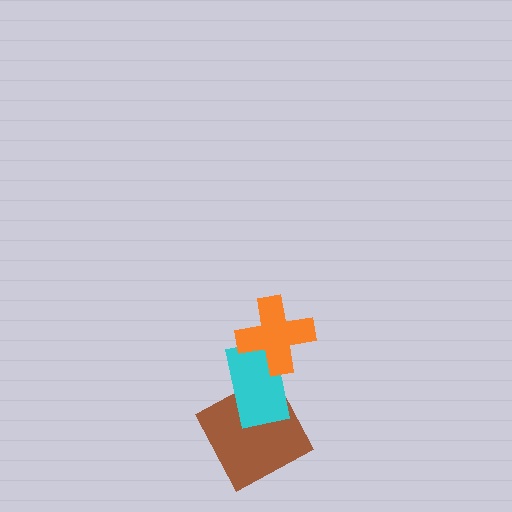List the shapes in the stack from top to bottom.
From top to bottom: the orange cross, the cyan rectangle, the brown square.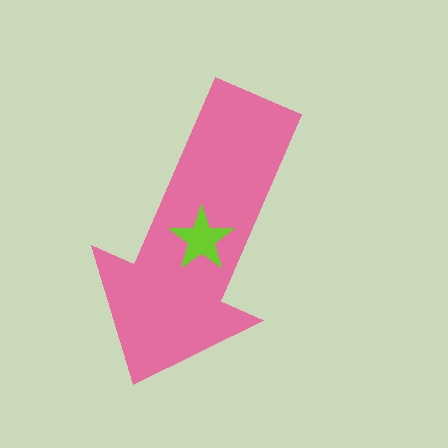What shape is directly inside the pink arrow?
The lime star.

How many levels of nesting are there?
2.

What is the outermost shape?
The pink arrow.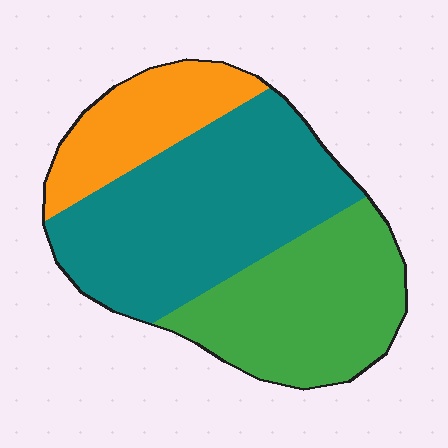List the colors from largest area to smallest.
From largest to smallest: teal, green, orange.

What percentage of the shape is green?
Green takes up between a third and a half of the shape.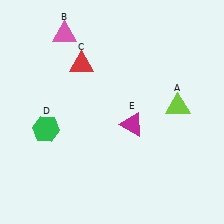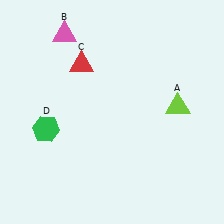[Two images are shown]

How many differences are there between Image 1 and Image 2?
There is 1 difference between the two images.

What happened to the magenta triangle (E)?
The magenta triangle (E) was removed in Image 2. It was in the bottom-right area of Image 1.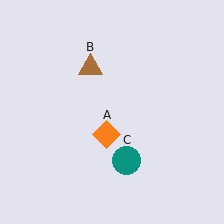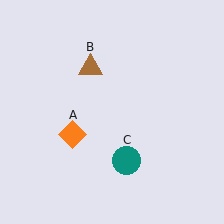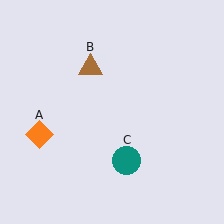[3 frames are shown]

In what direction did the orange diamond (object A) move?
The orange diamond (object A) moved left.